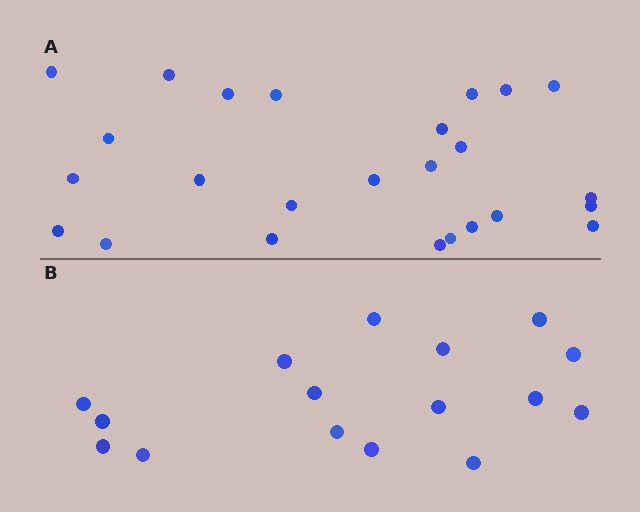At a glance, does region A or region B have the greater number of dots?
Region A (the top region) has more dots.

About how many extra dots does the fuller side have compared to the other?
Region A has roughly 8 or so more dots than region B.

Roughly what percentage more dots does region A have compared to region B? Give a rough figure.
About 55% more.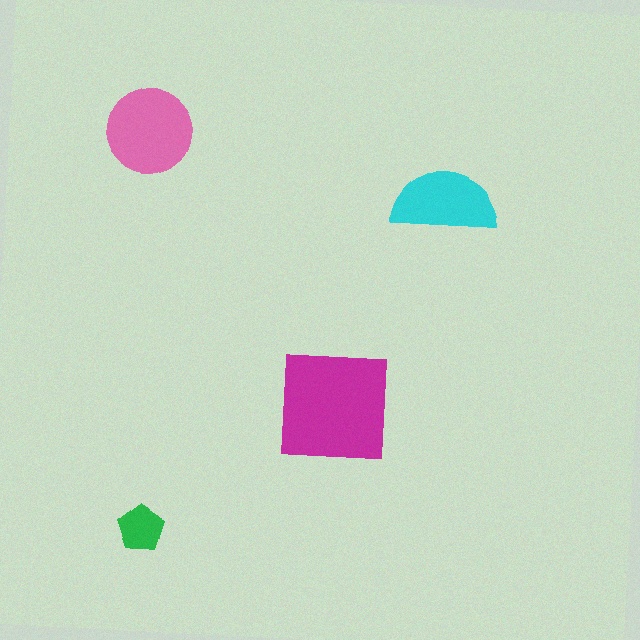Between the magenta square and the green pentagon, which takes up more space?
The magenta square.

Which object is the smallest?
The green pentagon.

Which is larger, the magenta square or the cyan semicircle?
The magenta square.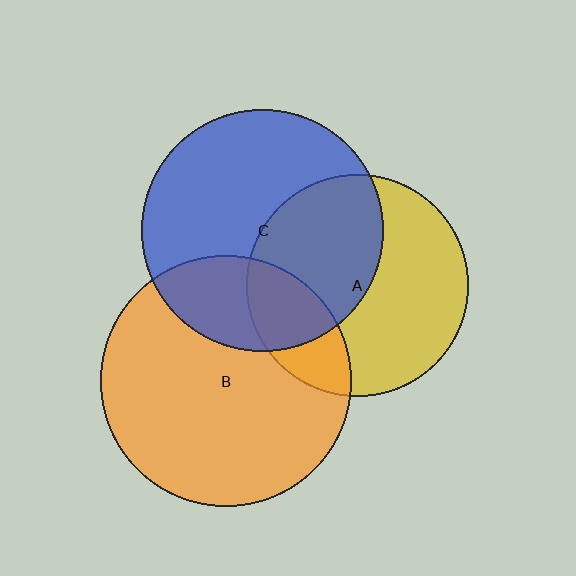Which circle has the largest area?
Circle B (orange).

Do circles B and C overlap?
Yes.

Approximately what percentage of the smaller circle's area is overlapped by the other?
Approximately 25%.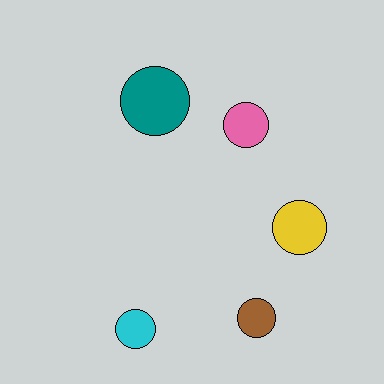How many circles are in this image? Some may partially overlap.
There are 5 circles.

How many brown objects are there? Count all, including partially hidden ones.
There is 1 brown object.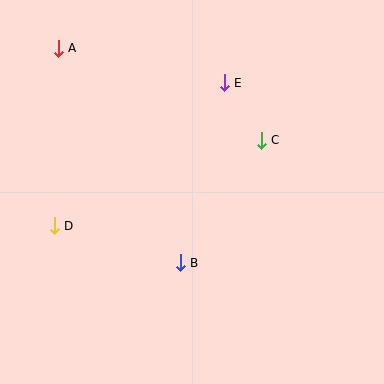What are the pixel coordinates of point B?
Point B is at (180, 263).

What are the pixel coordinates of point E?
Point E is at (224, 83).